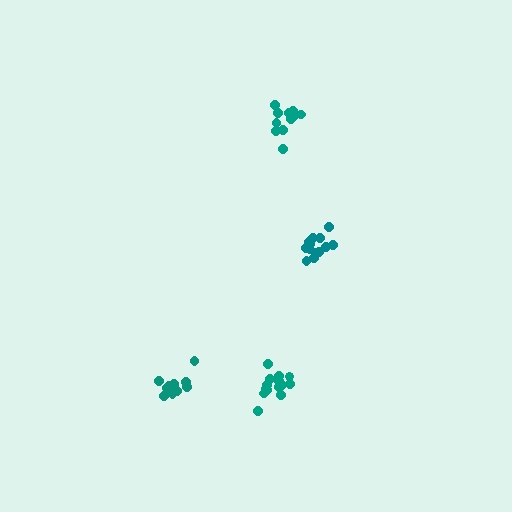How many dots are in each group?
Group 1: 14 dots, Group 2: 15 dots, Group 3: 11 dots, Group 4: 11 dots (51 total).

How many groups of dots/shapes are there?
There are 4 groups.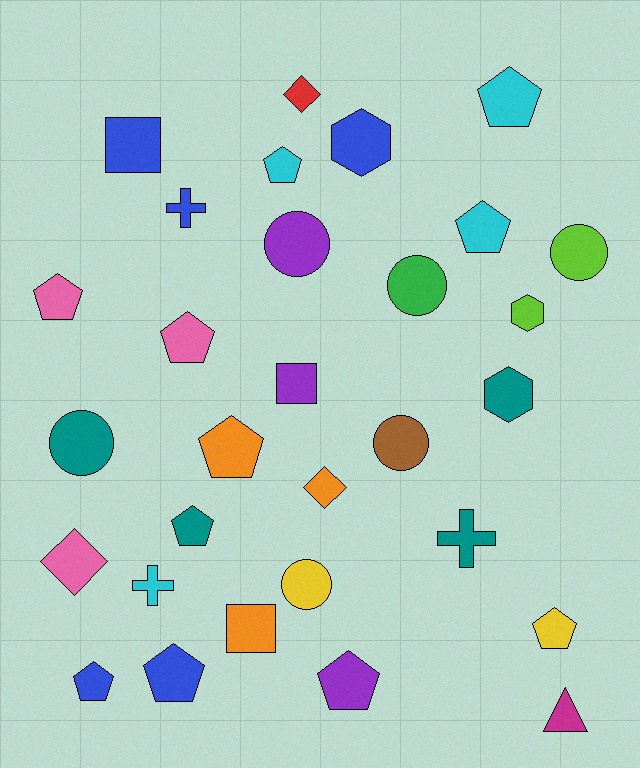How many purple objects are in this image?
There are 3 purple objects.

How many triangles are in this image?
There is 1 triangle.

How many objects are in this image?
There are 30 objects.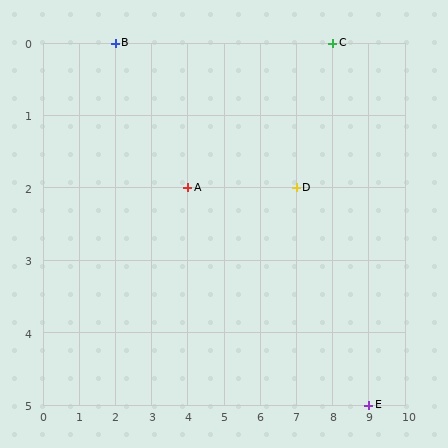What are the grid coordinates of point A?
Point A is at grid coordinates (4, 2).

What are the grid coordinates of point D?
Point D is at grid coordinates (7, 2).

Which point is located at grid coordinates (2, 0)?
Point B is at (2, 0).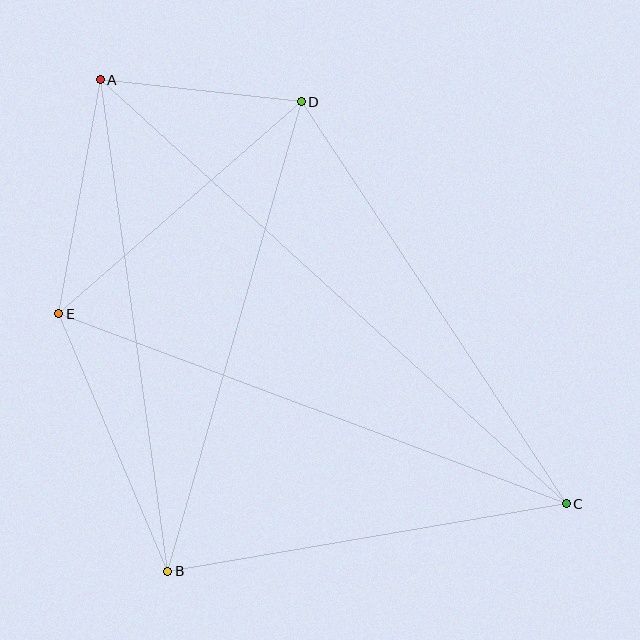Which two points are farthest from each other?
Points A and C are farthest from each other.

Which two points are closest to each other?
Points A and D are closest to each other.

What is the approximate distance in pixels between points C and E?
The distance between C and E is approximately 542 pixels.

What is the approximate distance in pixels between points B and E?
The distance between B and E is approximately 280 pixels.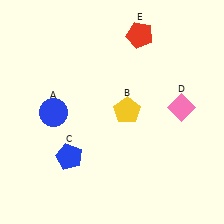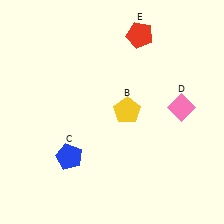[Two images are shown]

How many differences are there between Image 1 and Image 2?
There is 1 difference between the two images.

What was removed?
The blue circle (A) was removed in Image 2.